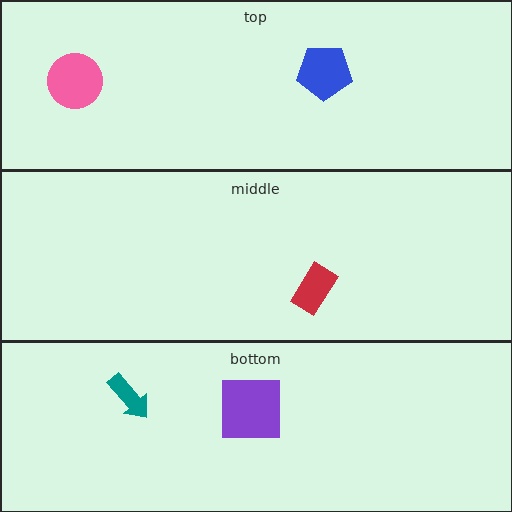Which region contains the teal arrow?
The bottom region.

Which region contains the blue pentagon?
The top region.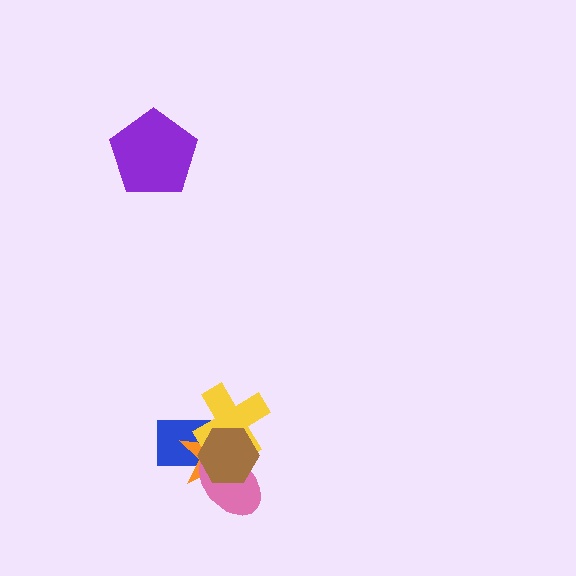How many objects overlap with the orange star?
4 objects overlap with the orange star.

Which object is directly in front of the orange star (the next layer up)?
The pink ellipse is directly in front of the orange star.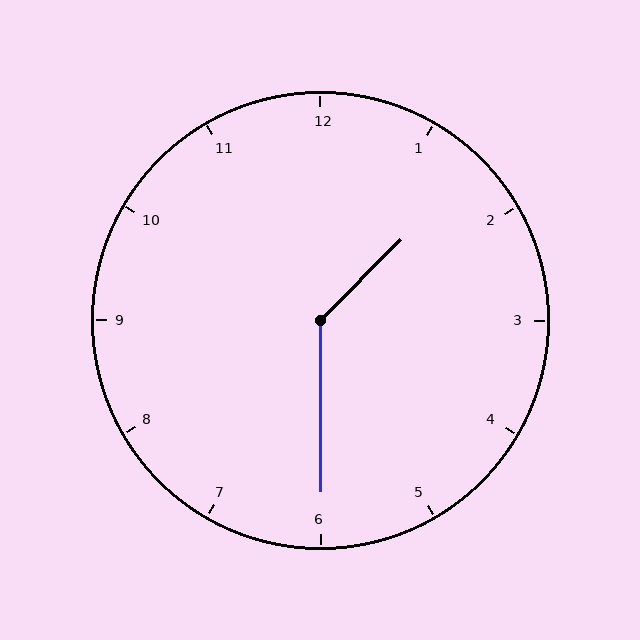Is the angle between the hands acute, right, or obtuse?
It is obtuse.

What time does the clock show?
1:30.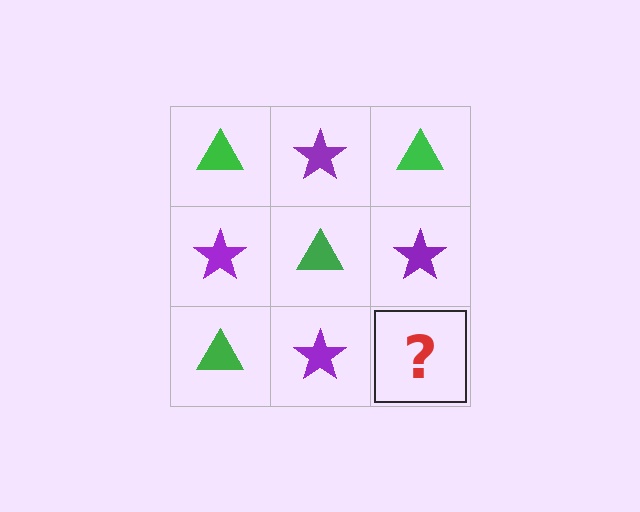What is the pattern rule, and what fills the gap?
The rule is that it alternates green triangle and purple star in a checkerboard pattern. The gap should be filled with a green triangle.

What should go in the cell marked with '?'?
The missing cell should contain a green triangle.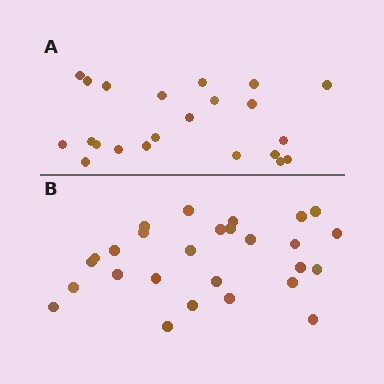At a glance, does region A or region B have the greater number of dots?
Region B (the bottom region) has more dots.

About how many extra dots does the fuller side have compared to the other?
Region B has about 5 more dots than region A.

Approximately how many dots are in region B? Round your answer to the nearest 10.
About 30 dots. (The exact count is 27, which rounds to 30.)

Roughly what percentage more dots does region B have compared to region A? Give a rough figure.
About 25% more.